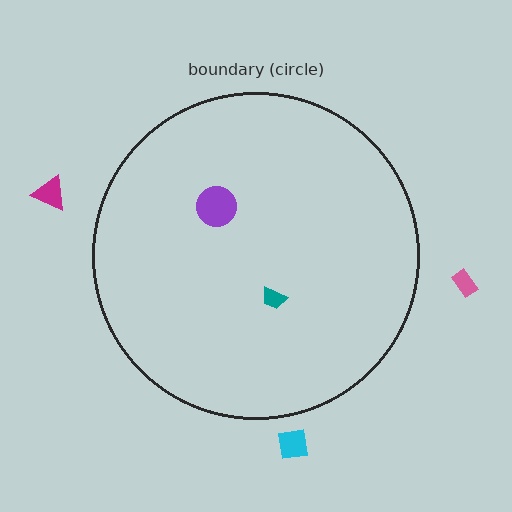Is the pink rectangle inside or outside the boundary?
Outside.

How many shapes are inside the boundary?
2 inside, 3 outside.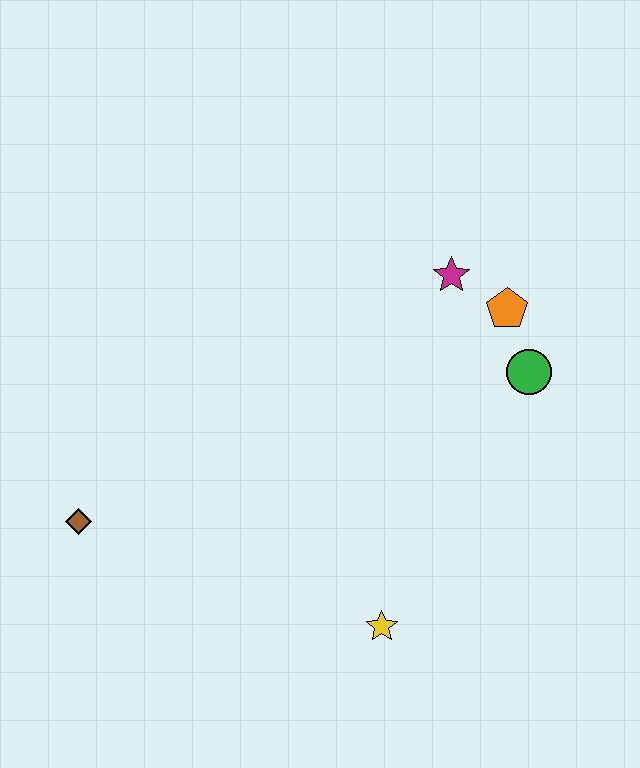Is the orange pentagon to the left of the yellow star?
No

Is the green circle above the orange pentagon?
No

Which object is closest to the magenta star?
The orange pentagon is closest to the magenta star.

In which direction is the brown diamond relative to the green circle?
The brown diamond is to the left of the green circle.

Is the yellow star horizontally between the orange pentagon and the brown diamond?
Yes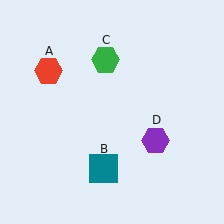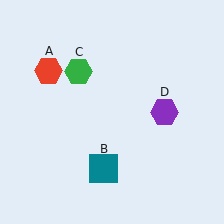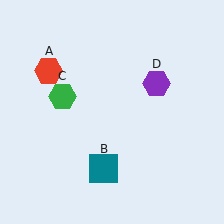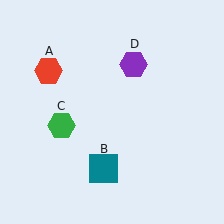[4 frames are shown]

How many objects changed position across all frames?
2 objects changed position: green hexagon (object C), purple hexagon (object D).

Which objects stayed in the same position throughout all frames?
Red hexagon (object A) and teal square (object B) remained stationary.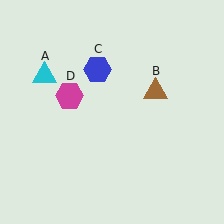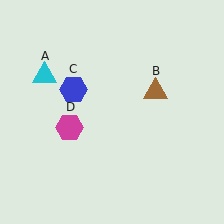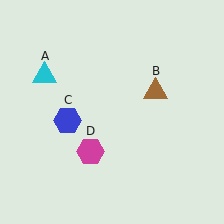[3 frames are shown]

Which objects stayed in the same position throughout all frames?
Cyan triangle (object A) and brown triangle (object B) remained stationary.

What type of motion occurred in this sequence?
The blue hexagon (object C), magenta hexagon (object D) rotated counterclockwise around the center of the scene.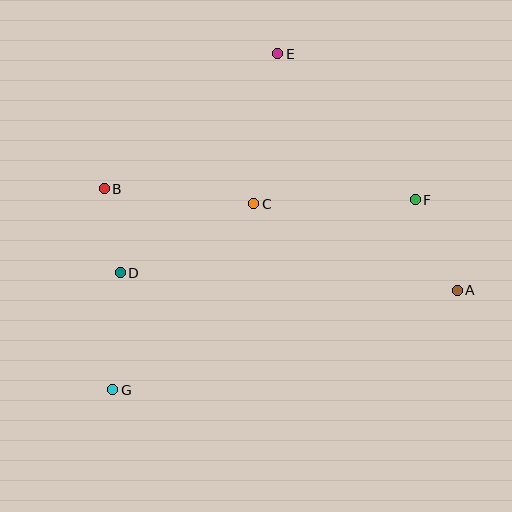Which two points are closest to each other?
Points B and D are closest to each other.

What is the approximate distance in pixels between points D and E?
The distance between D and E is approximately 270 pixels.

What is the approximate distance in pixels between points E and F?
The distance between E and F is approximately 200 pixels.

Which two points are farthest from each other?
Points E and G are farthest from each other.